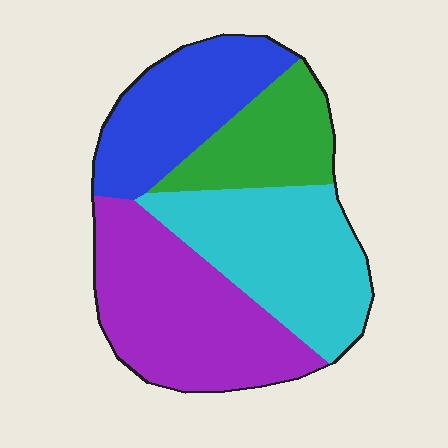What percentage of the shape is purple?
Purple takes up between a quarter and a half of the shape.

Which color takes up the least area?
Green, at roughly 15%.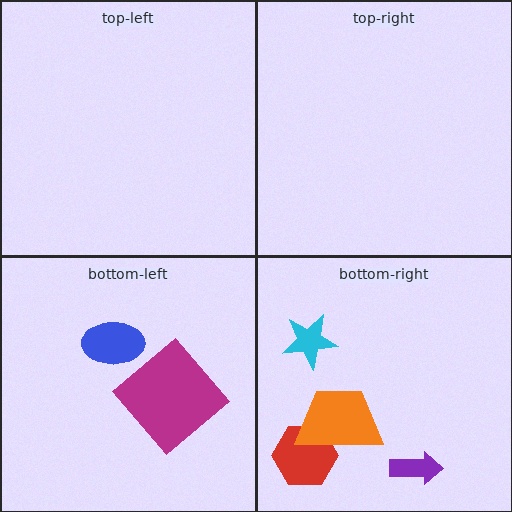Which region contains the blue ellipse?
The bottom-left region.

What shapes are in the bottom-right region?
The purple arrow, the red hexagon, the orange trapezoid, the cyan star.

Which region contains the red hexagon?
The bottom-right region.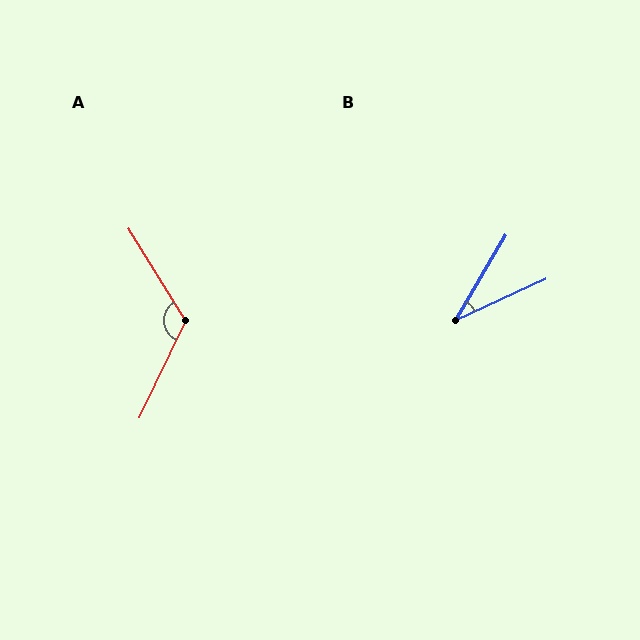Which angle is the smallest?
B, at approximately 35 degrees.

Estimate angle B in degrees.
Approximately 35 degrees.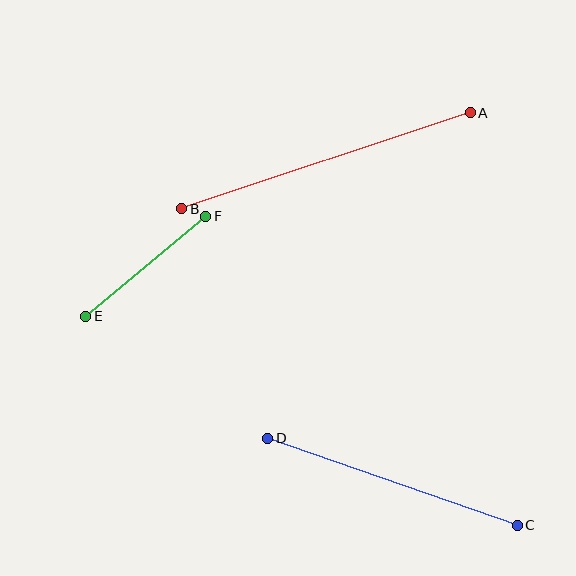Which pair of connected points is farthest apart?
Points A and B are farthest apart.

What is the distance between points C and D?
The distance is approximately 264 pixels.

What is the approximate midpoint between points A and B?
The midpoint is at approximately (326, 161) pixels.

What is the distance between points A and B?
The distance is approximately 304 pixels.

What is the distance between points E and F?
The distance is approximately 156 pixels.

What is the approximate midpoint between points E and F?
The midpoint is at approximately (146, 266) pixels.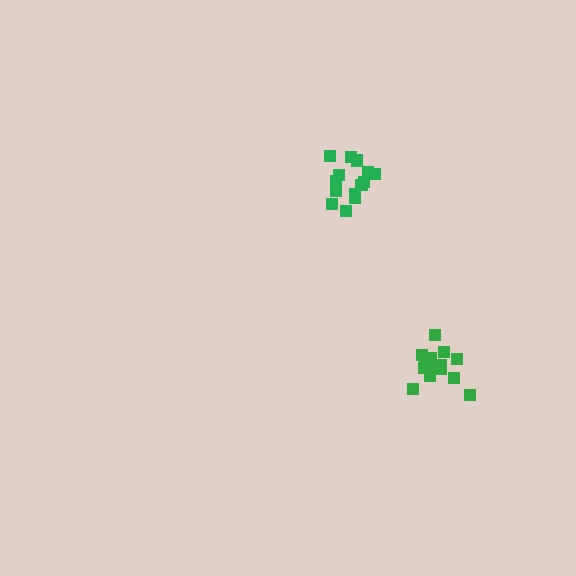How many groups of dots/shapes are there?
There are 2 groups.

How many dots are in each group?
Group 1: 14 dots, Group 2: 15 dots (29 total).